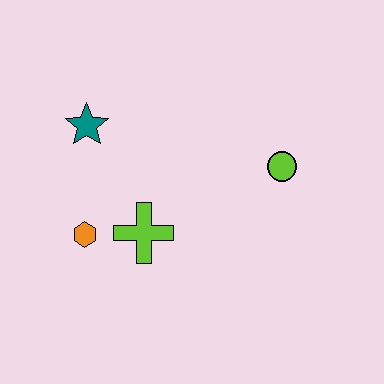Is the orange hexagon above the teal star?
No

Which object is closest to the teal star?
The orange hexagon is closest to the teal star.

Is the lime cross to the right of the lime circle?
No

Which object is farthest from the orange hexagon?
The lime circle is farthest from the orange hexagon.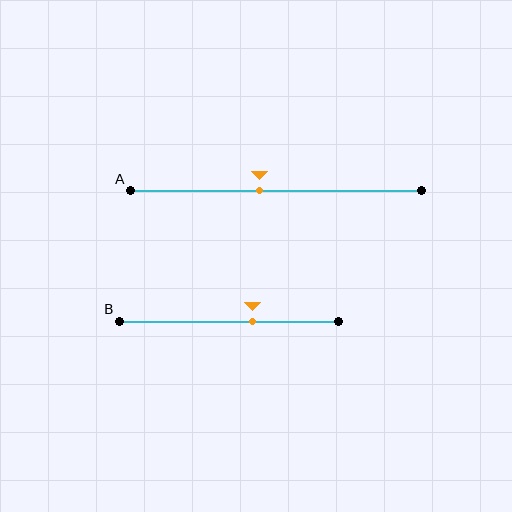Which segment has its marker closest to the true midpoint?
Segment A has its marker closest to the true midpoint.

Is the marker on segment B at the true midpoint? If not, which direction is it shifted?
No, the marker on segment B is shifted to the right by about 11% of the segment length.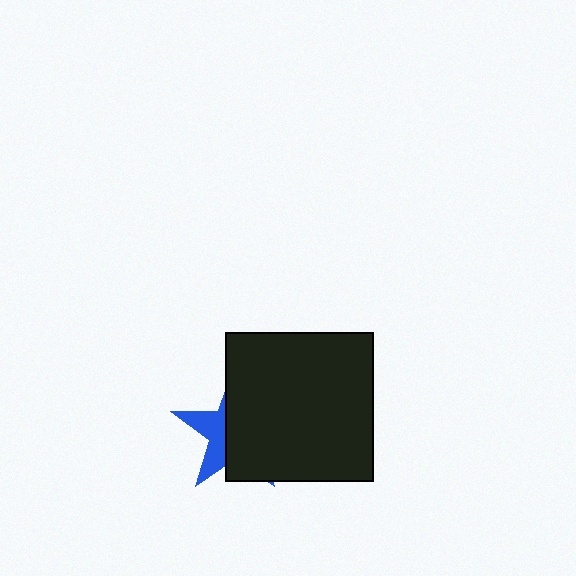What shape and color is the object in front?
The object in front is a black square.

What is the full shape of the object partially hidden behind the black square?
The partially hidden object is a blue star.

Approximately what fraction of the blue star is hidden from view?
Roughly 65% of the blue star is hidden behind the black square.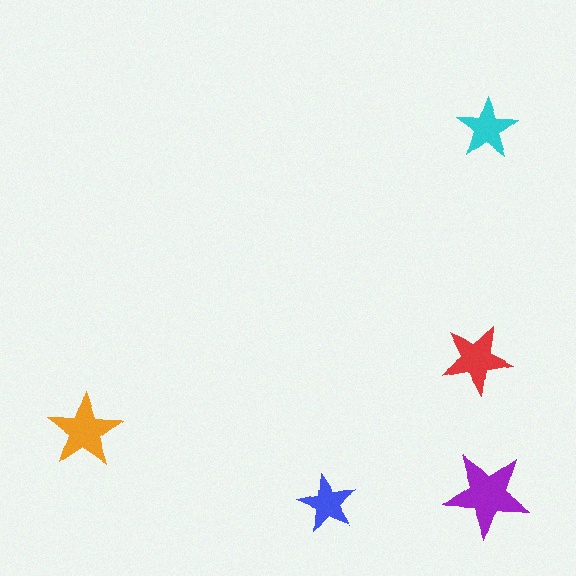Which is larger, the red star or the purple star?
The purple one.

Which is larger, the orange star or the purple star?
The purple one.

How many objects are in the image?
There are 5 objects in the image.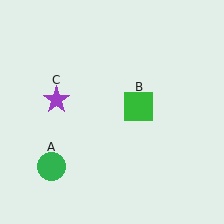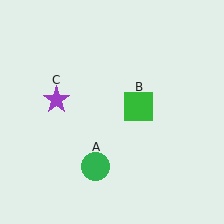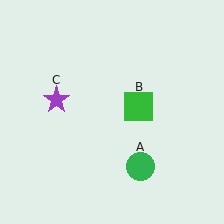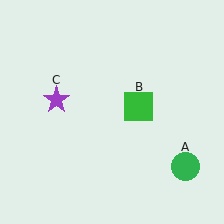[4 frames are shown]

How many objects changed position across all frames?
1 object changed position: green circle (object A).